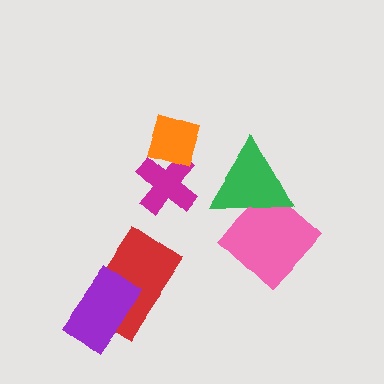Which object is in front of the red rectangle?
The purple rectangle is in front of the red rectangle.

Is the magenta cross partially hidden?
Yes, it is partially covered by another shape.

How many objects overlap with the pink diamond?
1 object overlaps with the pink diamond.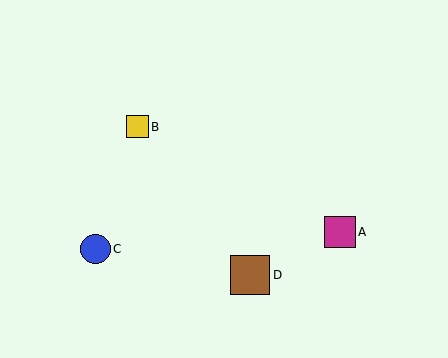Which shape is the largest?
The brown square (labeled D) is the largest.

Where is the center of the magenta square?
The center of the magenta square is at (340, 232).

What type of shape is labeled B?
Shape B is a yellow square.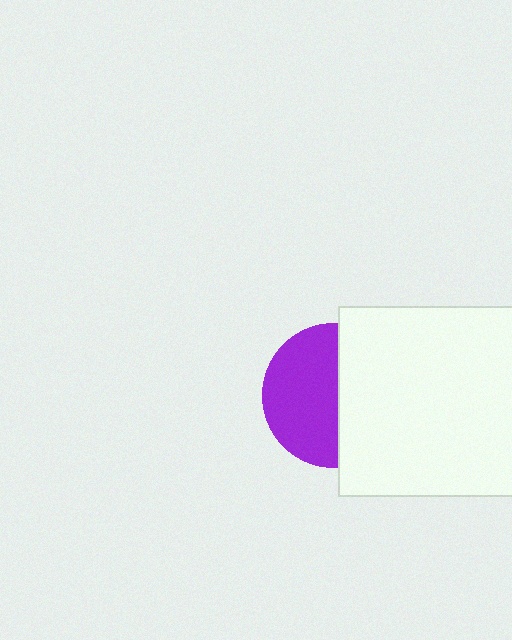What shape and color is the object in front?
The object in front is a white square.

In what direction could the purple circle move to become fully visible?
The purple circle could move left. That would shift it out from behind the white square entirely.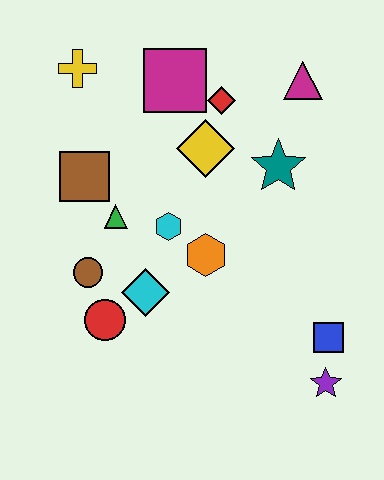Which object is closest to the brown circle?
The red circle is closest to the brown circle.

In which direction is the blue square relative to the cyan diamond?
The blue square is to the right of the cyan diamond.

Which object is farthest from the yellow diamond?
The purple star is farthest from the yellow diamond.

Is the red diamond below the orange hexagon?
No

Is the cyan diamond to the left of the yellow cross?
No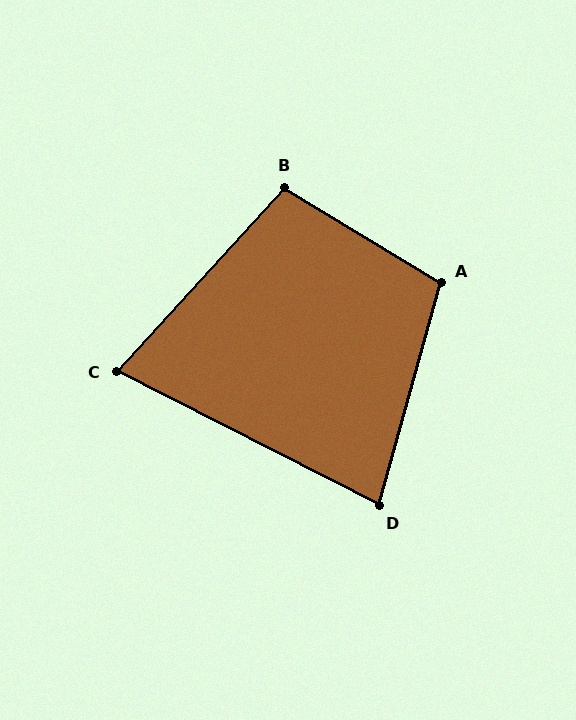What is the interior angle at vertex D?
Approximately 78 degrees (acute).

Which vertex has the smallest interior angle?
C, at approximately 75 degrees.